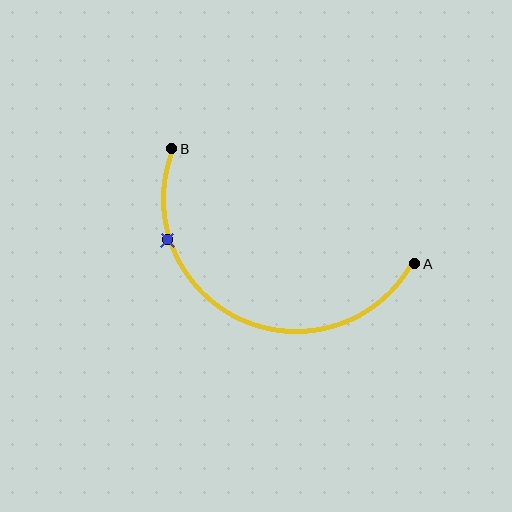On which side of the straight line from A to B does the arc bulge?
The arc bulges below the straight line connecting A and B.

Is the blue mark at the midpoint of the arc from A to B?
No. The blue mark lies on the arc but is closer to endpoint B. The arc midpoint would be at the point on the curve equidistant along the arc from both A and B.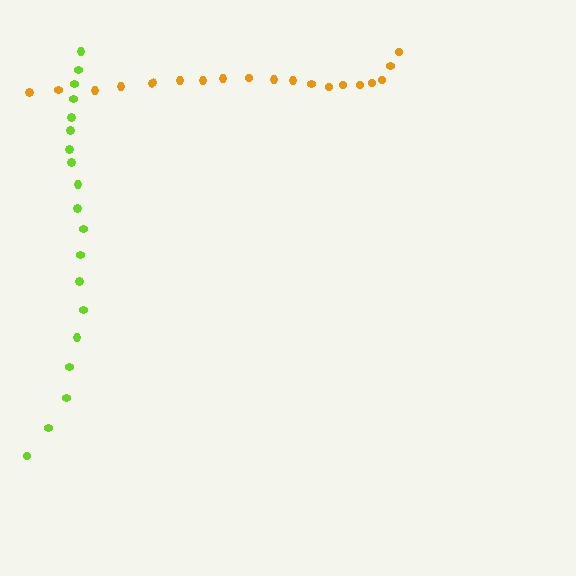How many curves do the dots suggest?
There are 2 distinct paths.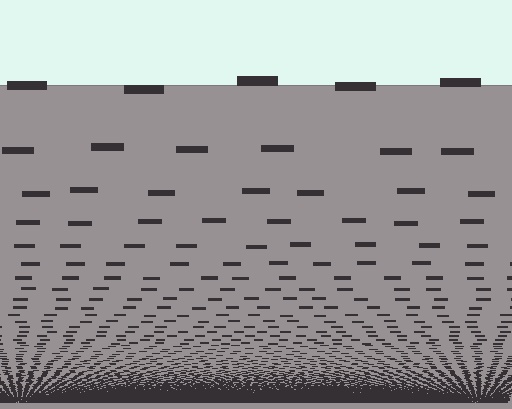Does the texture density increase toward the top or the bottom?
Density increases toward the bottom.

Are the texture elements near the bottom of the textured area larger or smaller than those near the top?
Smaller. The gradient is inverted — elements near the bottom are smaller and denser.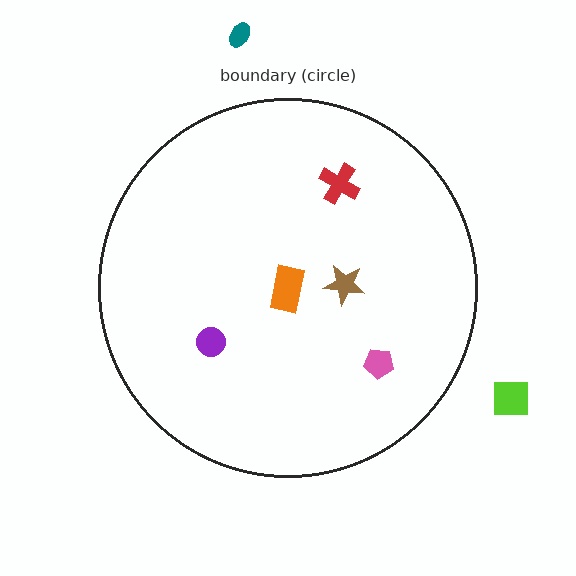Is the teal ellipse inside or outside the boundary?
Outside.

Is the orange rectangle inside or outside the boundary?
Inside.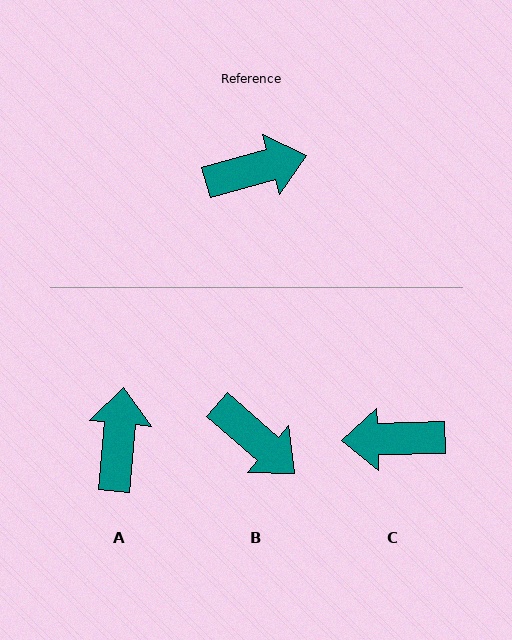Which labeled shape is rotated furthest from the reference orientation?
C, about 166 degrees away.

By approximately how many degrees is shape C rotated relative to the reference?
Approximately 166 degrees counter-clockwise.